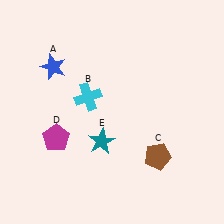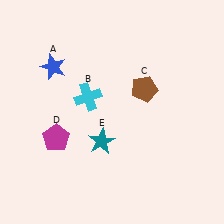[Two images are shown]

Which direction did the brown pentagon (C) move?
The brown pentagon (C) moved up.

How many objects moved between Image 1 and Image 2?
1 object moved between the two images.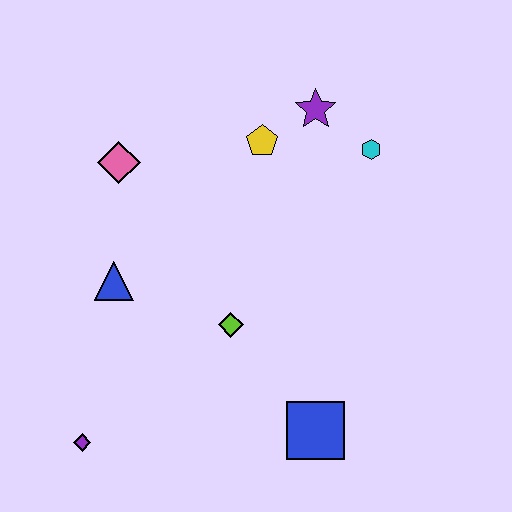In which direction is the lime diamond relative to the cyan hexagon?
The lime diamond is below the cyan hexagon.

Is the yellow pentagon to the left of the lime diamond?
No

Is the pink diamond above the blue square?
Yes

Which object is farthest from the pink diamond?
The blue square is farthest from the pink diamond.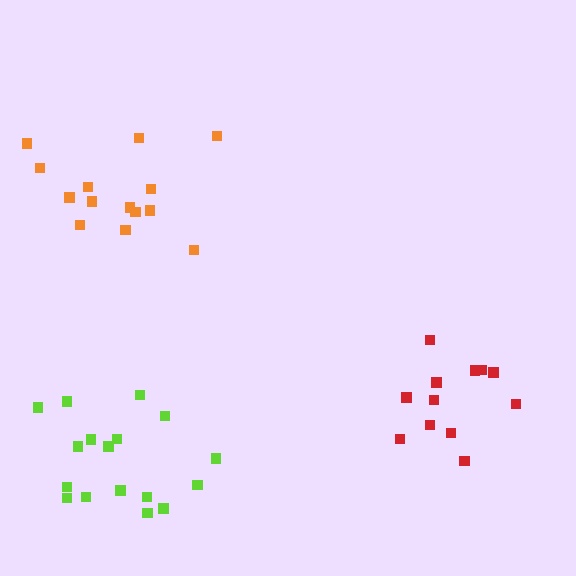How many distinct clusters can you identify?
There are 3 distinct clusters.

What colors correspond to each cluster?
The clusters are colored: lime, orange, red.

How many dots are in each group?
Group 1: 17 dots, Group 2: 14 dots, Group 3: 12 dots (43 total).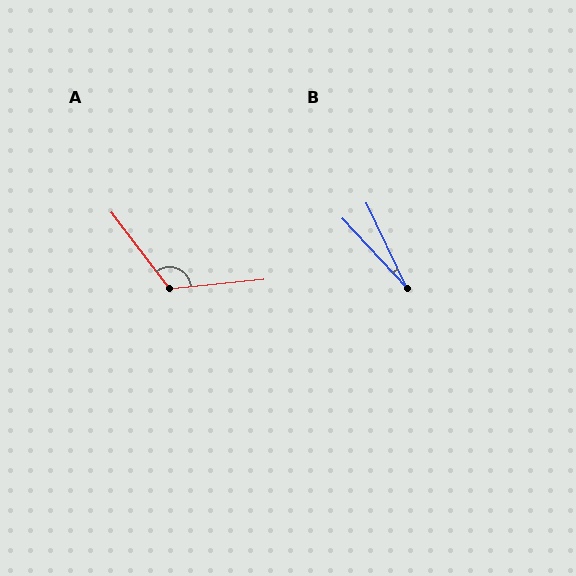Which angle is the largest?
A, at approximately 121 degrees.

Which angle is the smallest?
B, at approximately 18 degrees.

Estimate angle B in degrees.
Approximately 18 degrees.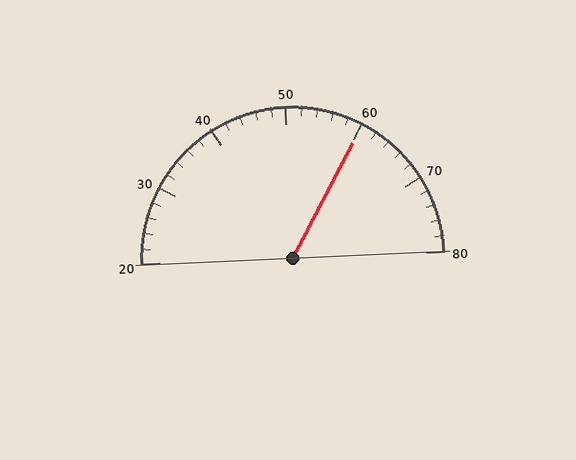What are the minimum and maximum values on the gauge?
The gauge ranges from 20 to 80.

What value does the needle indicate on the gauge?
The needle indicates approximately 60.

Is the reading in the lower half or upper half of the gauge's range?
The reading is in the upper half of the range (20 to 80).